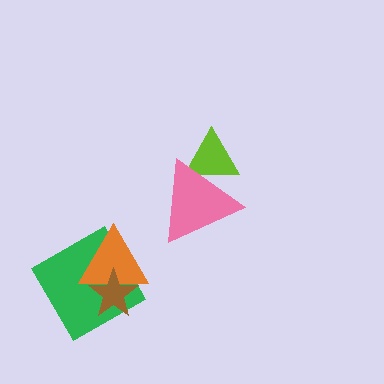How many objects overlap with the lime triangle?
1 object overlaps with the lime triangle.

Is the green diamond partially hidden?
Yes, it is partially covered by another shape.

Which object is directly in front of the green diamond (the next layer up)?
The orange triangle is directly in front of the green diamond.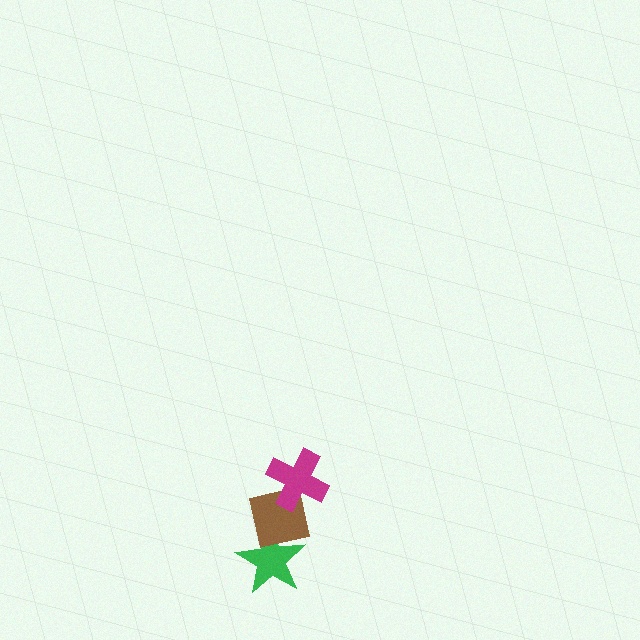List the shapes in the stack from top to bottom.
From top to bottom: the magenta cross, the brown square, the green star.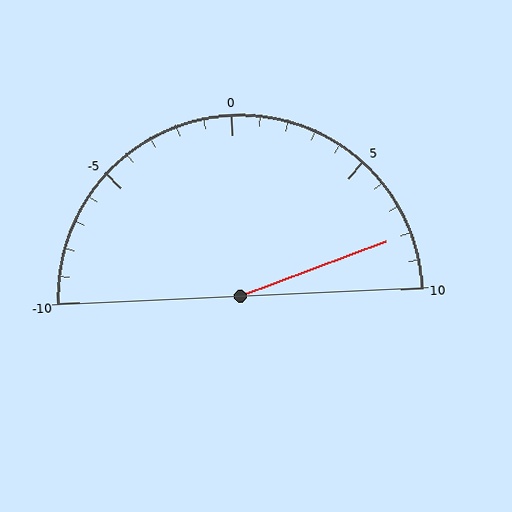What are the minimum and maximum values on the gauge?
The gauge ranges from -10 to 10.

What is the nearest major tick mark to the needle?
The nearest major tick mark is 10.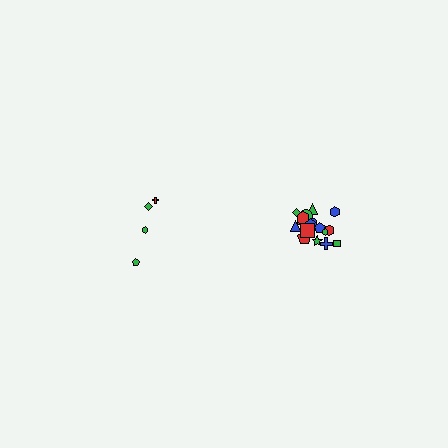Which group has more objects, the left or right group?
The right group.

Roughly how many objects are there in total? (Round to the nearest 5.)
Roughly 20 objects in total.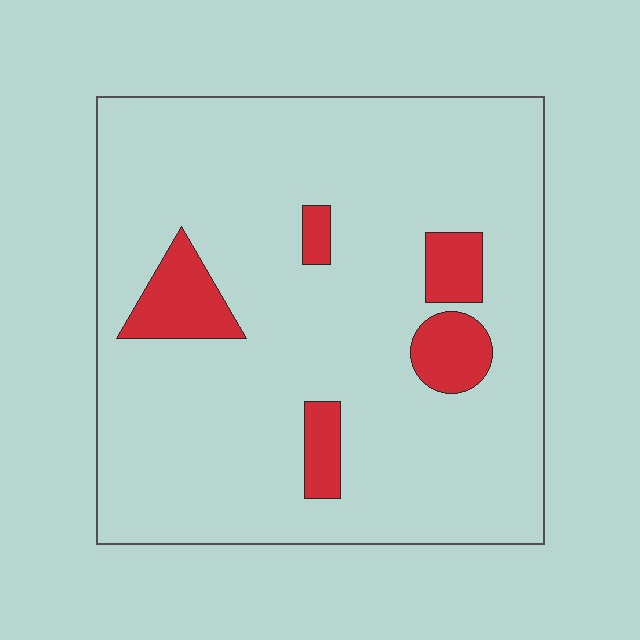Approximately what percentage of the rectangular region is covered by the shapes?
Approximately 10%.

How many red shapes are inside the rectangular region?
5.